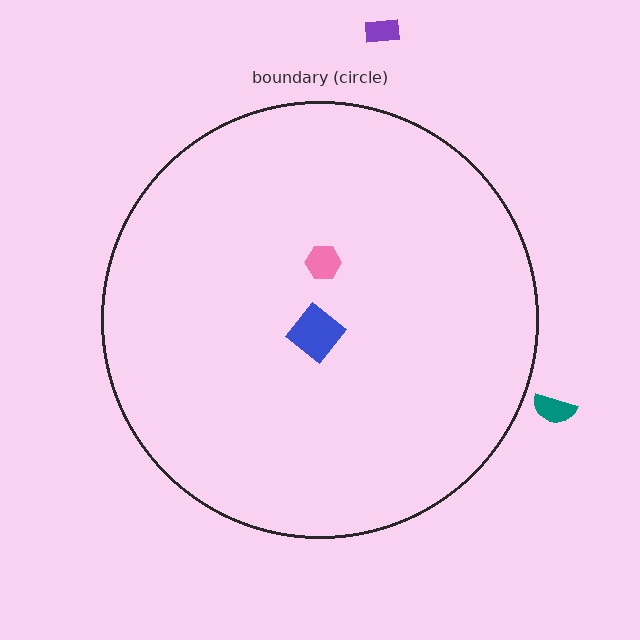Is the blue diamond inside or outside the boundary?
Inside.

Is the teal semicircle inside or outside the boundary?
Outside.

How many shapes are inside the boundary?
2 inside, 2 outside.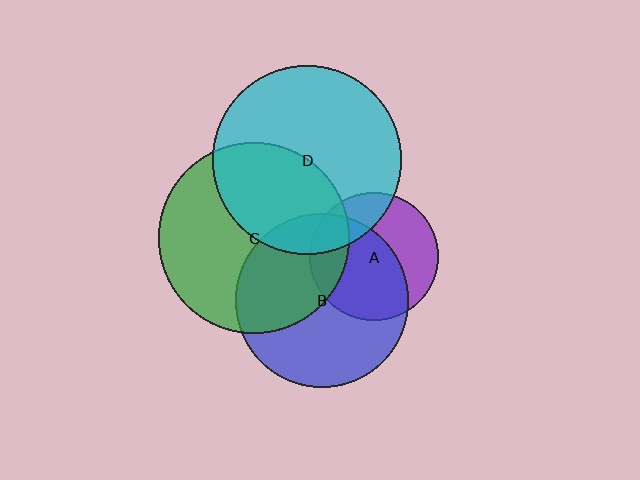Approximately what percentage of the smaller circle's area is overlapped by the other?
Approximately 60%.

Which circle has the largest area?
Circle C (green).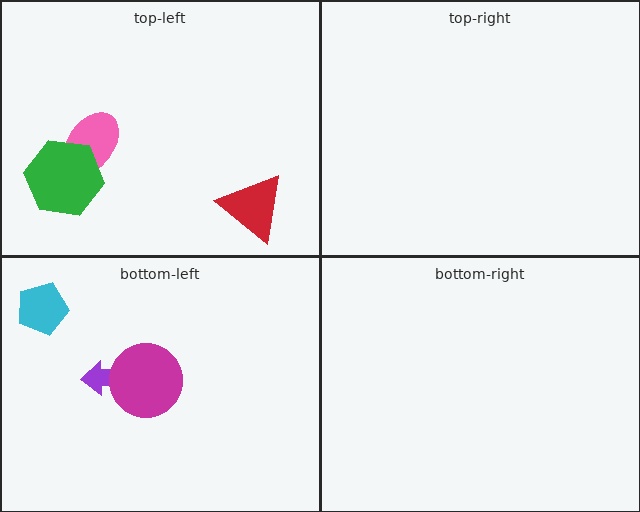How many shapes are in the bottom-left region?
3.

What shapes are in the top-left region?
The pink ellipse, the green hexagon, the red triangle.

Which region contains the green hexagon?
The top-left region.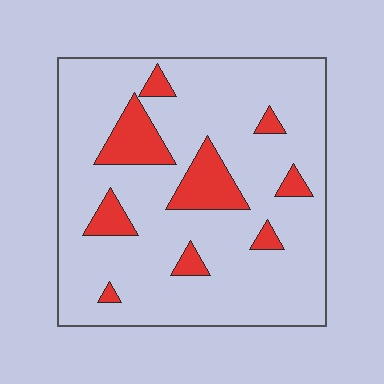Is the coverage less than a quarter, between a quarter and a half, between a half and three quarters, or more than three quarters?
Less than a quarter.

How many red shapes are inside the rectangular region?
9.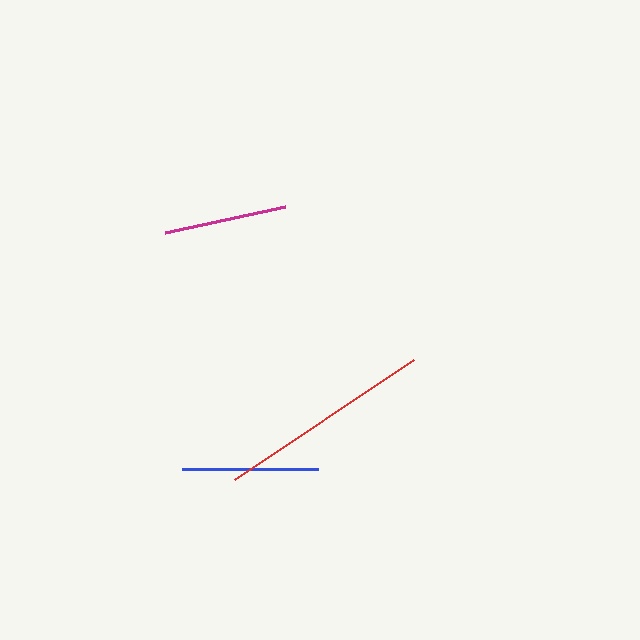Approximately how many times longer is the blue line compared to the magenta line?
The blue line is approximately 1.1 times the length of the magenta line.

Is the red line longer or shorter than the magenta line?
The red line is longer than the magenta line.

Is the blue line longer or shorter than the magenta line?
The blue line is longer than the magenta line.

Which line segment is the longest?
The red line is the longest at approximately 215 pixels.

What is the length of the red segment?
The red segment is approximately 215 pixels long.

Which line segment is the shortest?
The magenta line is the shortest at approximately 122 pixels.